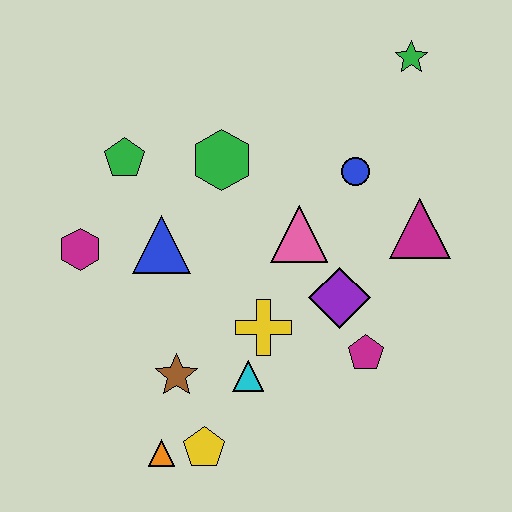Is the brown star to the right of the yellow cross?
No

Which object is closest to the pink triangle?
The purple diamond is closest to the pink triangle.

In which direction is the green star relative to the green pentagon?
The green star is to the right of the green pentagon.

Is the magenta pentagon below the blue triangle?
Yes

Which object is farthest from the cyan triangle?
The green star is farthest from the cyan triangle.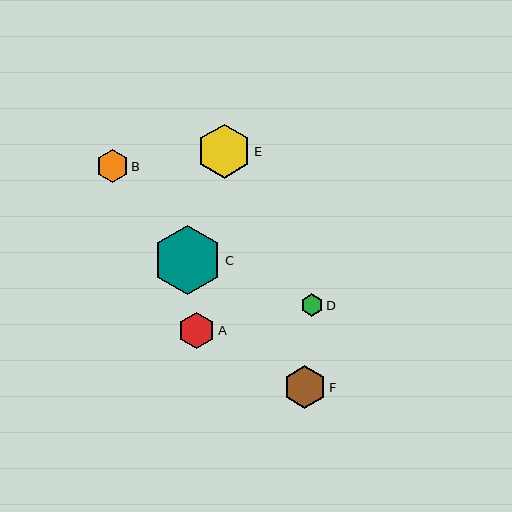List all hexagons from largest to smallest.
From largest to smallest: C, E, F, A, B, D.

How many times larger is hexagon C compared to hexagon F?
Hexagon C is approximately 1.6 times the size of hexagon F.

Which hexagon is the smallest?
Hexagon D is the smallest with a size of approximately 23 pixels.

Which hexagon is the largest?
Hexagon C is the largest with a size of approximately 69 pixels.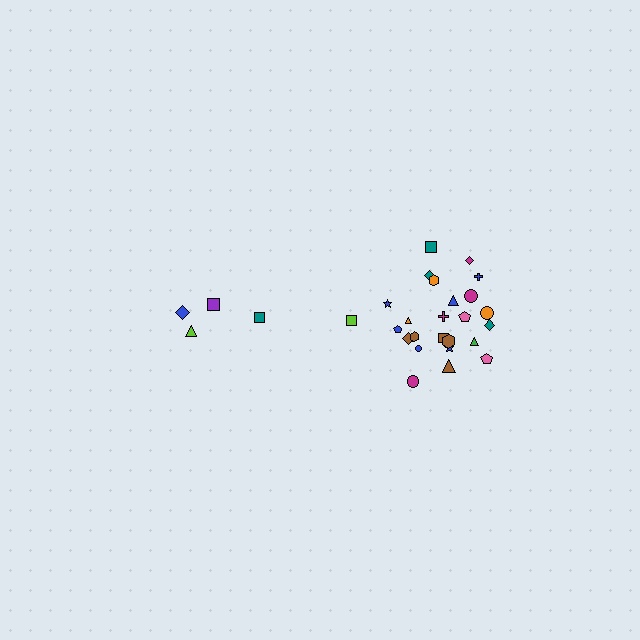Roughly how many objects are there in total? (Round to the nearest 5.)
Roughly 30 objects in total.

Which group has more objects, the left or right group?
The right group.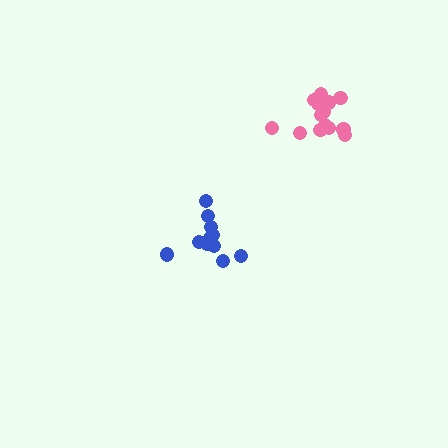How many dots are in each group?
Group 1: 14 dots, Group 2: 11 dots (25 total).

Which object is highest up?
The pink cluster is topmost.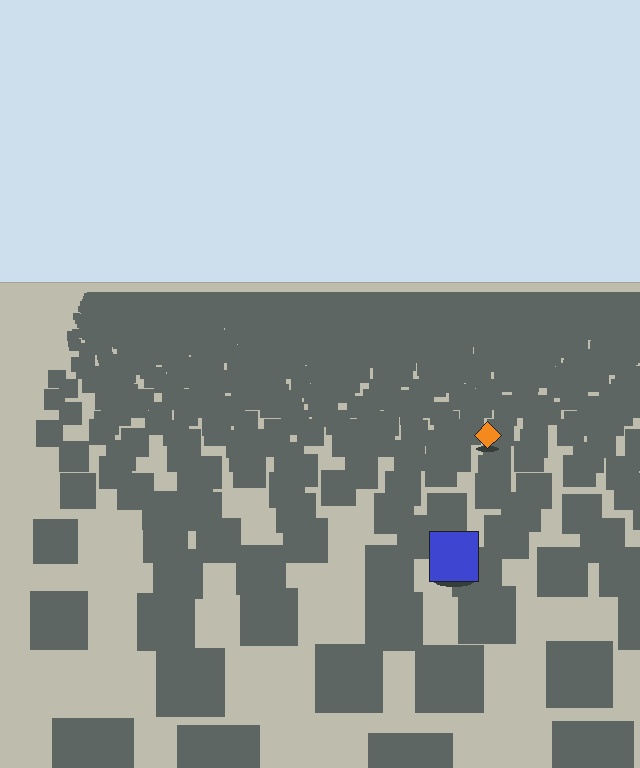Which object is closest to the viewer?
The blue square is closest. The texture marks near it are larger and more spread out.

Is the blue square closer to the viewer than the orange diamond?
Yes. The blue square is closer — you can tell from the texture gradient: the ground texture is coarser near it.